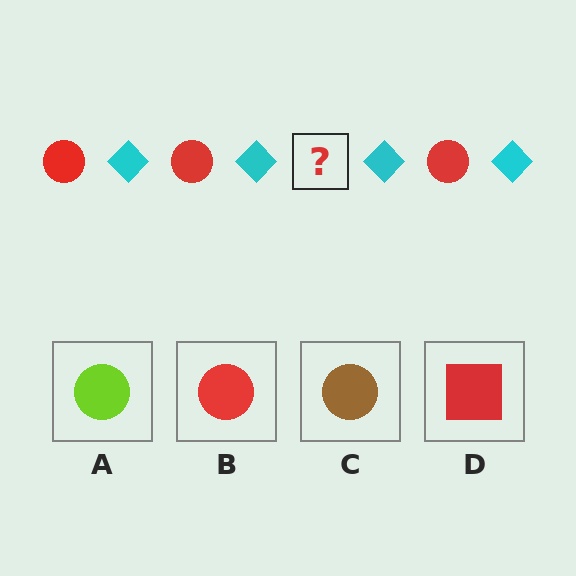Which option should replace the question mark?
Option B.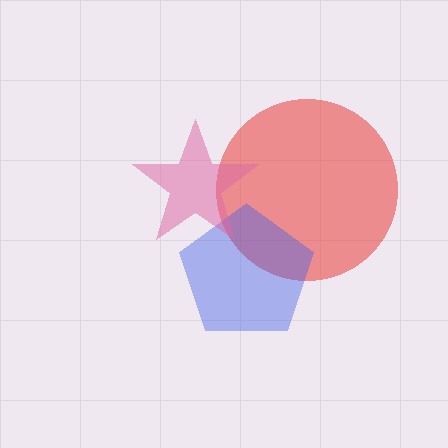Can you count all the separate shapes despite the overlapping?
Yes, there are 3 separate shapes.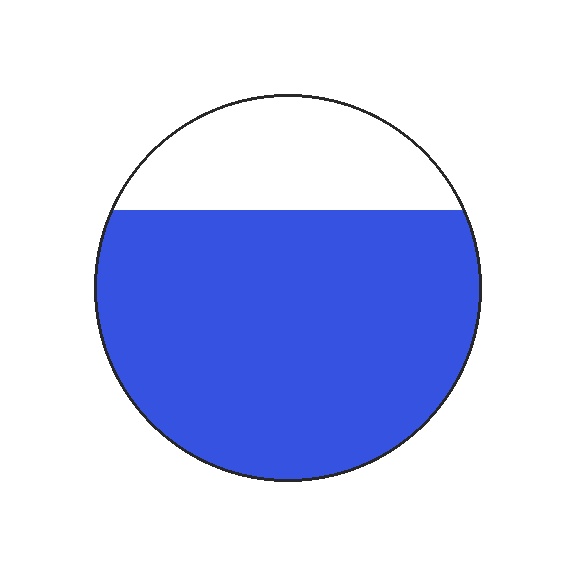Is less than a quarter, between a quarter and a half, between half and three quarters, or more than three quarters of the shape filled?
Between half and three quarters.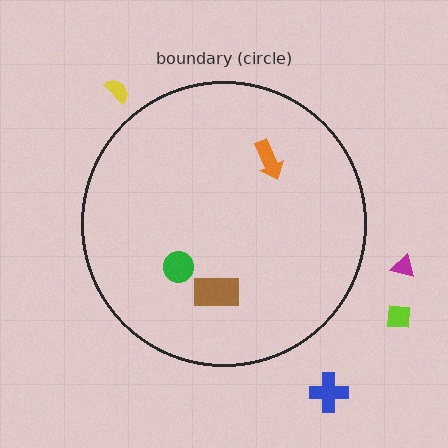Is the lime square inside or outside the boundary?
Outside.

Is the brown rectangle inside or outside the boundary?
Inside.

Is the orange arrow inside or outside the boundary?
Inside.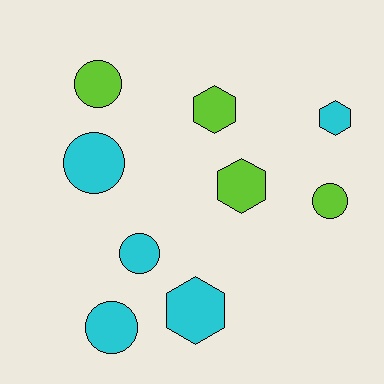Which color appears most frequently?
Cyan, with 5 objects.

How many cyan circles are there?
There are 3 cyan circles.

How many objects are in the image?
There are 9 objects.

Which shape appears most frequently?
Circle, with 5 objects.